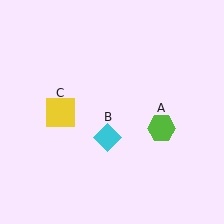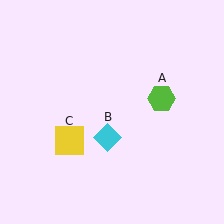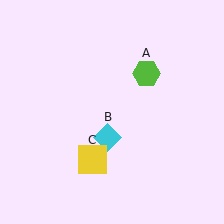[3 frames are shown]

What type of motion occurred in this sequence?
The lime hexagon (object A), yellow square (object C) rotated counterclockwise around the center of the scene.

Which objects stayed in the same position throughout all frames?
Cyan diamond (object B) remained stationary.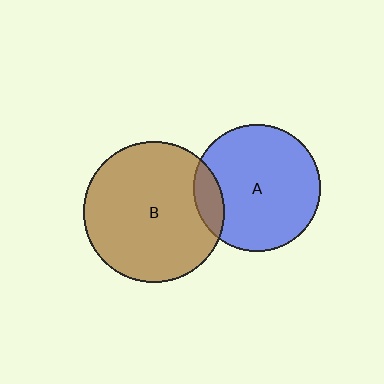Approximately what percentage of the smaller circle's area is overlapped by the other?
Approximately 10%.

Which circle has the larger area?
Circle B (brown).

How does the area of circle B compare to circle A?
Approximately 1.2 times.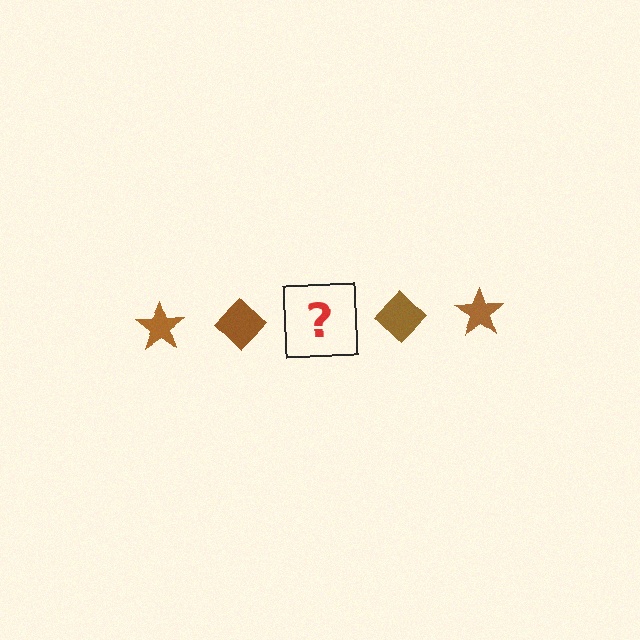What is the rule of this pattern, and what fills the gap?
The rule is that the pattern cycles through star, diamond shapes in brown. The gap should be filled with a brown star.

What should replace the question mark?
The question mark should be replaced with a brown star.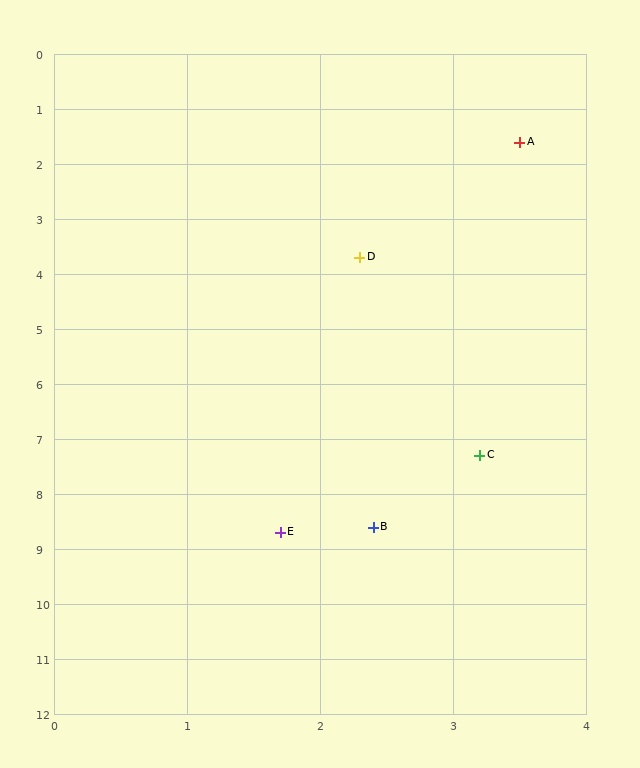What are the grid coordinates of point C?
Point C is at approximately (3.2, 7.3).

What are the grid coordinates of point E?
Point E is at approximately (1.7, 8.7).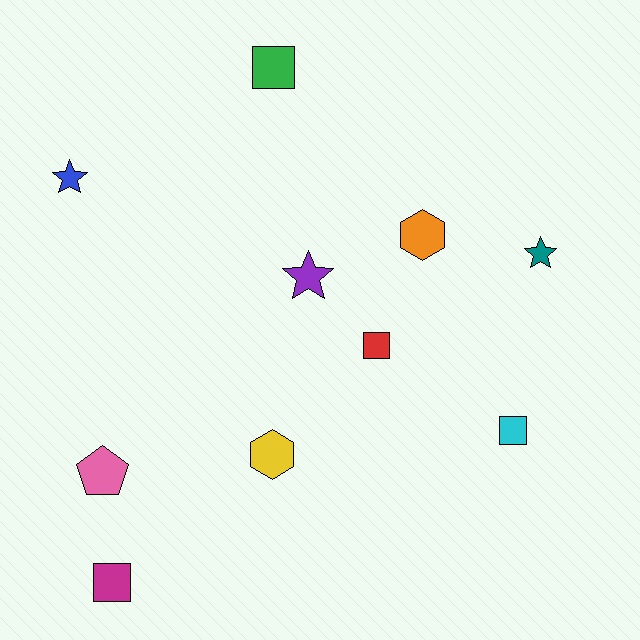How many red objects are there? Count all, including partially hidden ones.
There is 1 red object.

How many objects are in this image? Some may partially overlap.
There are 10 objects.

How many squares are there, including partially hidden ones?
There are 4 squares.